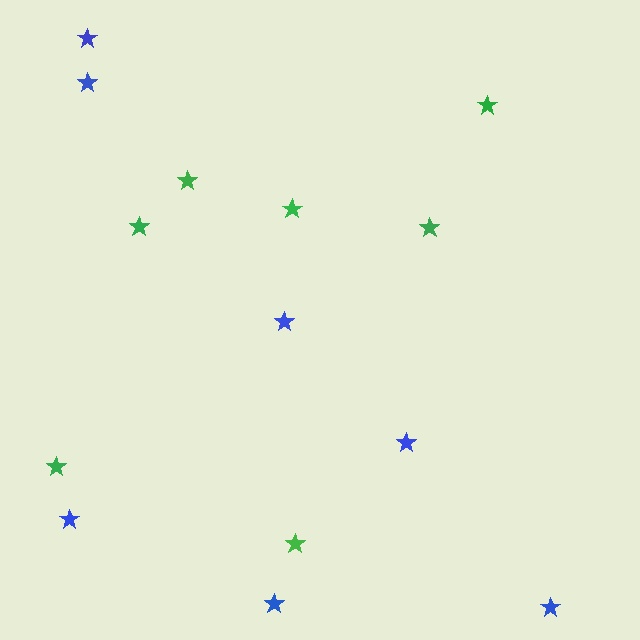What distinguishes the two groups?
There are 2 groups: one group of green stars (7) and one group of blue stars (7).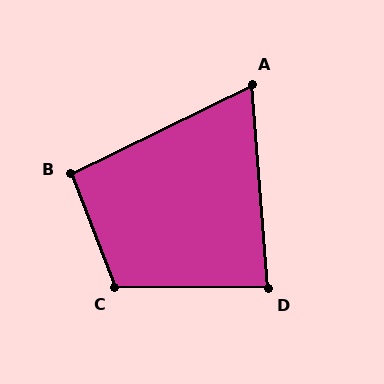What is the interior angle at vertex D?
Approximately 85 degrees (approximately right).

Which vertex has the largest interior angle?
C, at approximately 111 degrees.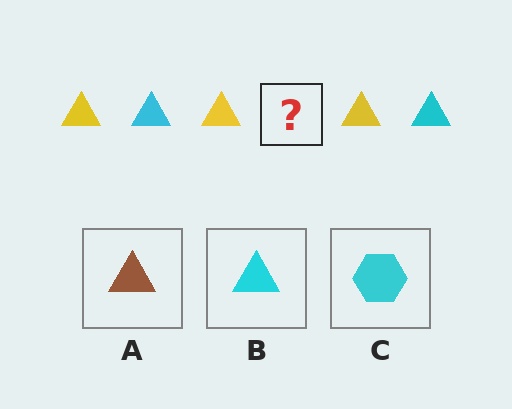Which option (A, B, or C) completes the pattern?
B.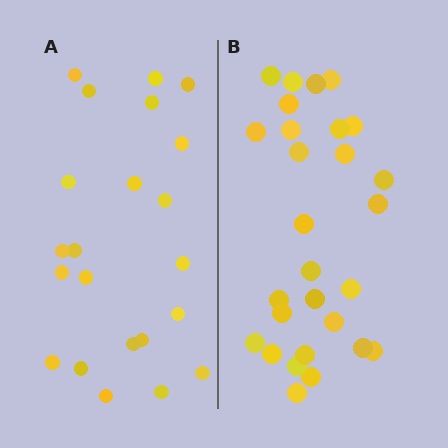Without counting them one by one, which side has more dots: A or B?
Region B (the right region) has more dots.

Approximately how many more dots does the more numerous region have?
Region B has about 6 more dots than region A.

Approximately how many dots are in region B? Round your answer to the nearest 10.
About 30 dots. (The exact count is 28, which rounds to 30.)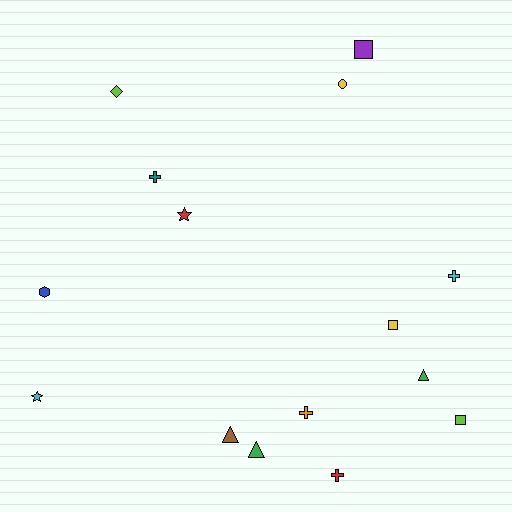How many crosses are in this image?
There are 4 crosses.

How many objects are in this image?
There are 15 objects.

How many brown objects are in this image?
There is 1 brown object.